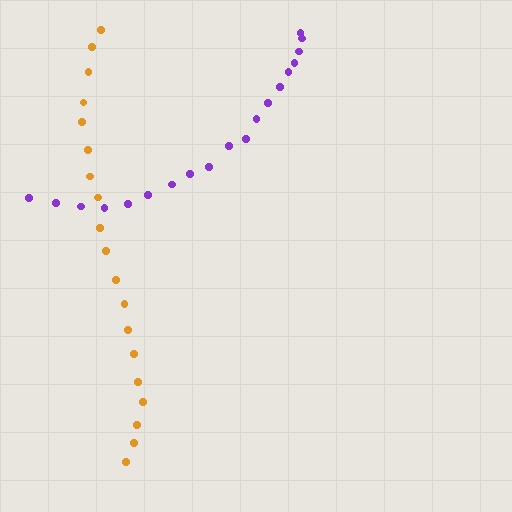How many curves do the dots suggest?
There are 2 distinct paths.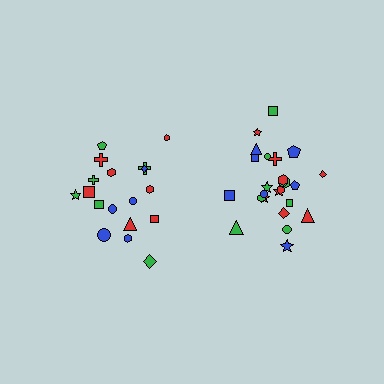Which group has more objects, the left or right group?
The right group.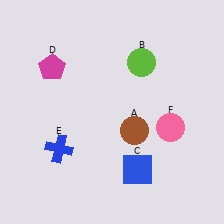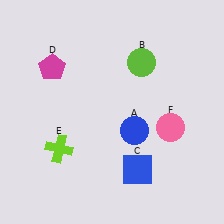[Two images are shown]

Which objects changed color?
A changed from brown to blue. E changed from blue to lime.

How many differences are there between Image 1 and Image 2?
There are 2 differences between the two images.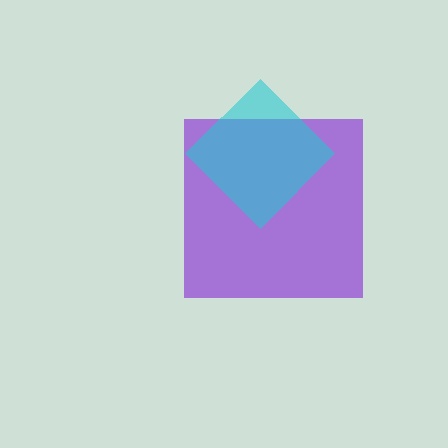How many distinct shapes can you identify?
There are 2 distinct shapes: a purple square, a cyan diamond.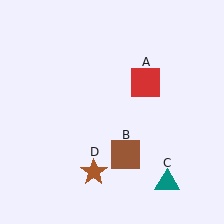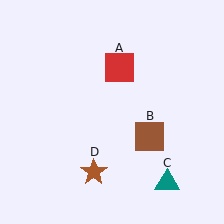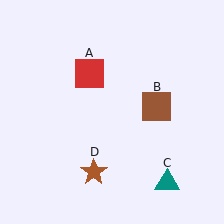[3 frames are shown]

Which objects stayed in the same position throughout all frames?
Teal triangle (object C) and brown star (object D) remained stationary.